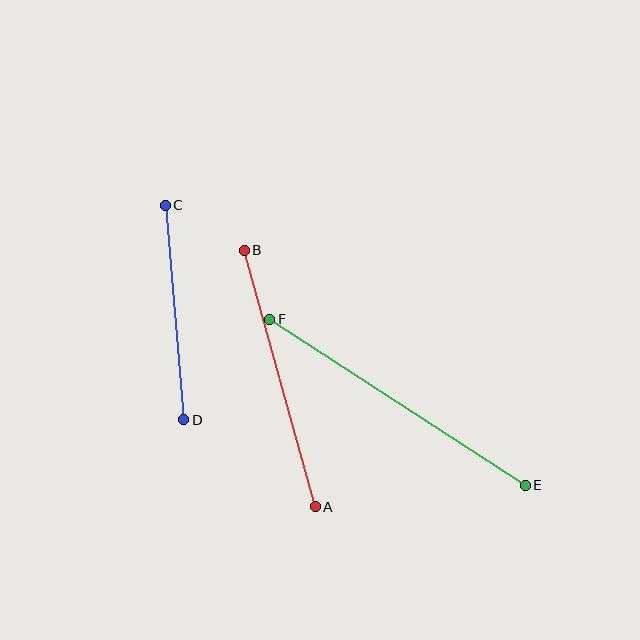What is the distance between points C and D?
The distance is approximately 215 pixels.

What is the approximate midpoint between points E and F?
The midpoint is at approximately (397, 402) pixels.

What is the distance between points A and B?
The distance is approximately 266 pixels.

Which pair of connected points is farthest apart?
Points E and F are farthest apart.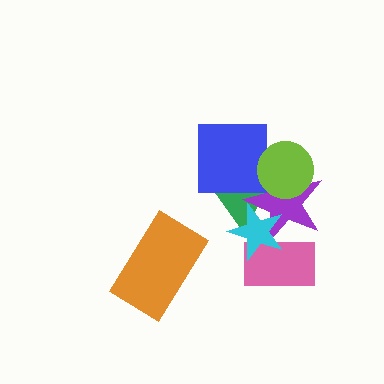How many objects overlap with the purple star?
5 objects overlap with the purple star.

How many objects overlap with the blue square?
3 objects overlap with the blue square.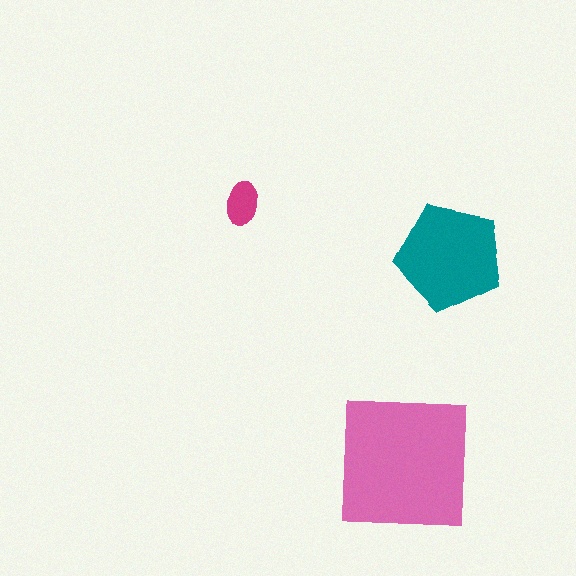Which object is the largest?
The pink square.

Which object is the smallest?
The magenta ellipse.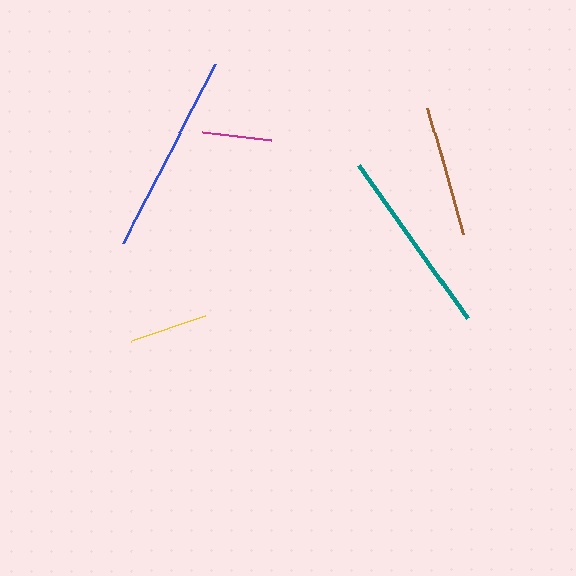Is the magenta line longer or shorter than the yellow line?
The yellow line is longer than the magenta line.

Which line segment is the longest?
The blue line is the longest at approximately 201 pixels.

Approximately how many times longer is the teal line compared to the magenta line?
The teal line is approximately 2.7 times the length of the magenta line.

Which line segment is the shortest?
The magenta line is the shortest at approximately 69 pixels.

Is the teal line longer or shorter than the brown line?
The teal line is longer than the brown line.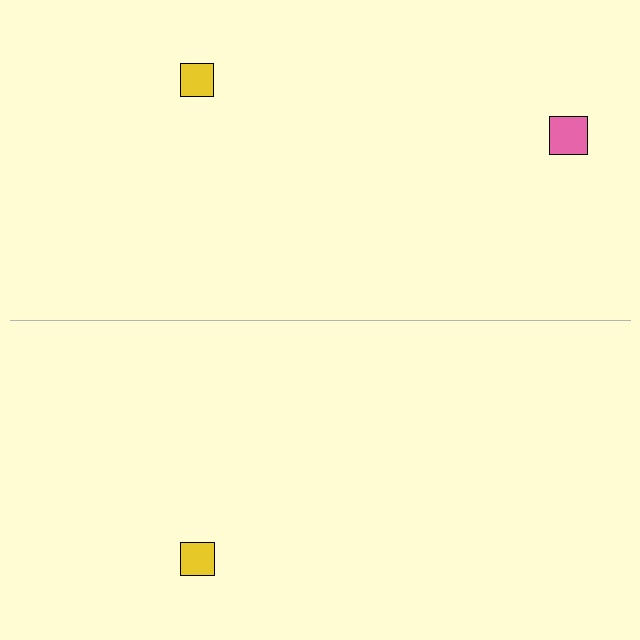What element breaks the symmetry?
A pink square is missing from the bottom side.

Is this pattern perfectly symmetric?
No, the pattern is not perfectly symmetric. A pink square is missing from the bottom side.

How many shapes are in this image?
There are 3 shapes in this image.